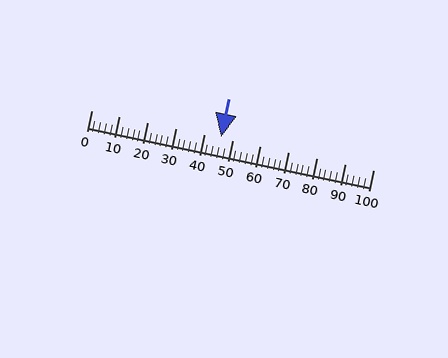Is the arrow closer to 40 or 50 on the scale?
The arrow is closer to 50.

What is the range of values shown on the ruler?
The ruler shows values from 0 to 100.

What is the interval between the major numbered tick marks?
The major tick marks are spaced 10 units apart.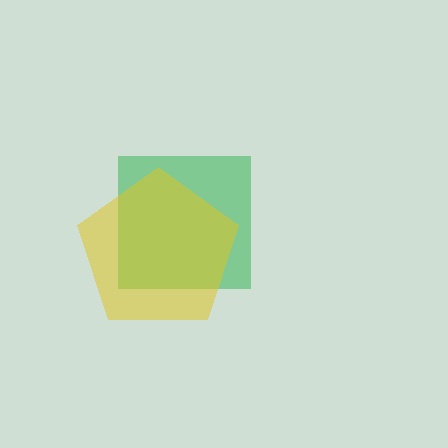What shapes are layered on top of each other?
The layered shapes are: a green square, a yellow pentagon.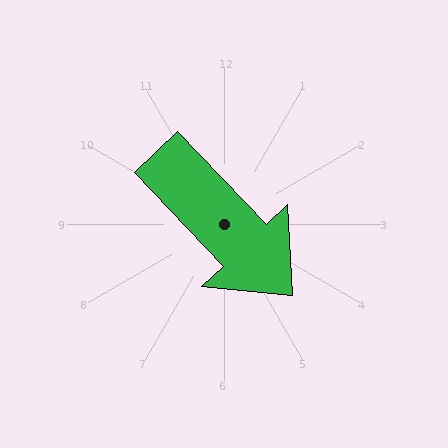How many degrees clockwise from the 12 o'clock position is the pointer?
Approximately 136 degrees.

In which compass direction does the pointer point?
Southeast.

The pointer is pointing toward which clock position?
Roughly 5 o'clock.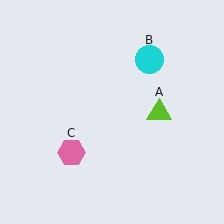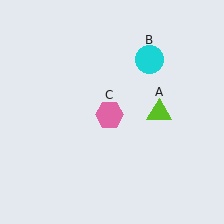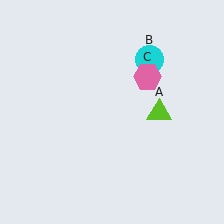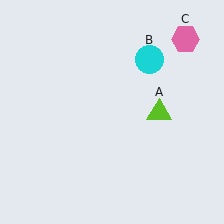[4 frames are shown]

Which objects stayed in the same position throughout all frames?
Lime triangle (object A) and cyan circle (object B) remained stationary.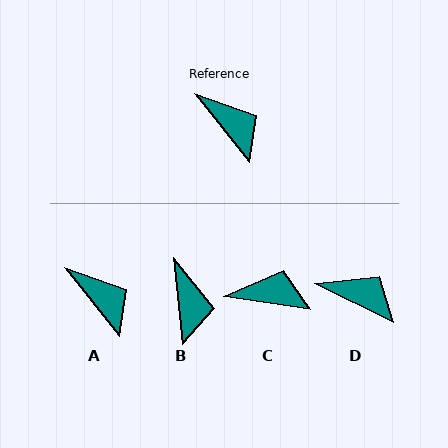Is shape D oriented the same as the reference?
No, it is off by about 25 degrees.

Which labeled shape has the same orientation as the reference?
A.